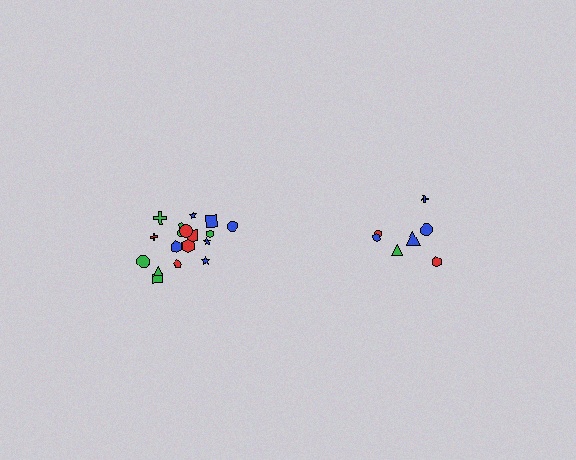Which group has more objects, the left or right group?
The left group.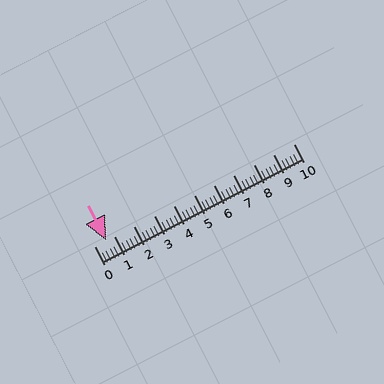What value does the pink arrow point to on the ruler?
The pink arrow points to approximately 0.6.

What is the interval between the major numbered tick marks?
The major tick marks are spaced 1 units apart.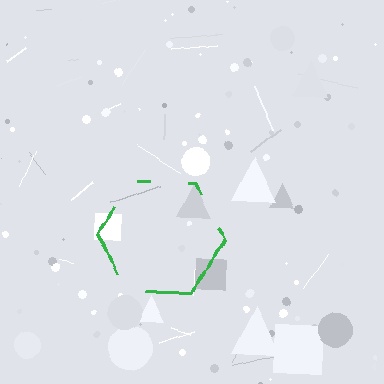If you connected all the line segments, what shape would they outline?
They would outline a hexagon.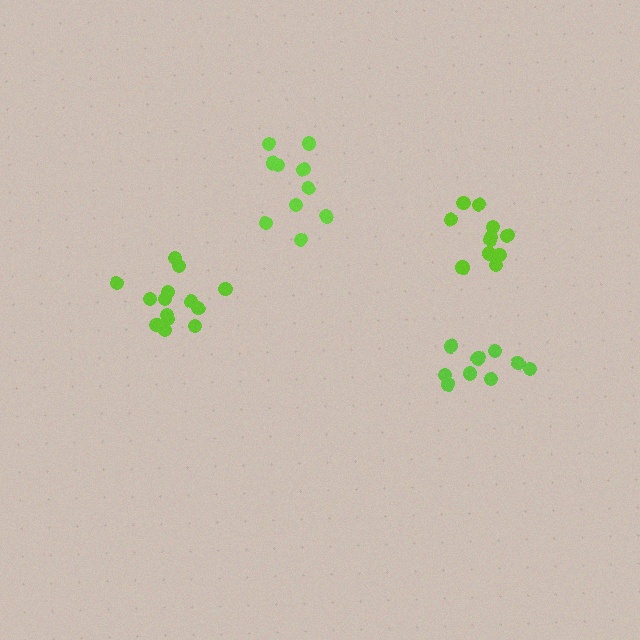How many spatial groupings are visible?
There are 4 spatial groupings.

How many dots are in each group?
Group 1: 10 dots, Group 2: 11 dots, Group 3: 14 dots, Group 4: 10 dots (45 total).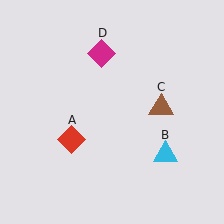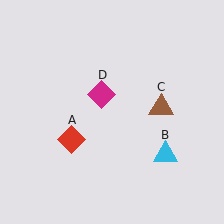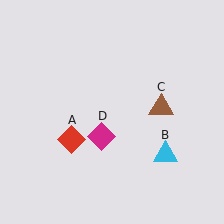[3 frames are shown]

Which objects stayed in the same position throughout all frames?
Red diamond (object A) and cyan triangle (object B) and brown triangle (object C) remained stationary.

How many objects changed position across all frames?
1 object changed position: magenta diamond (object D).